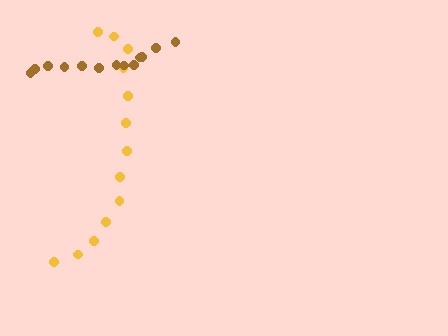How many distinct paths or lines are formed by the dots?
There are 2 distinct paths.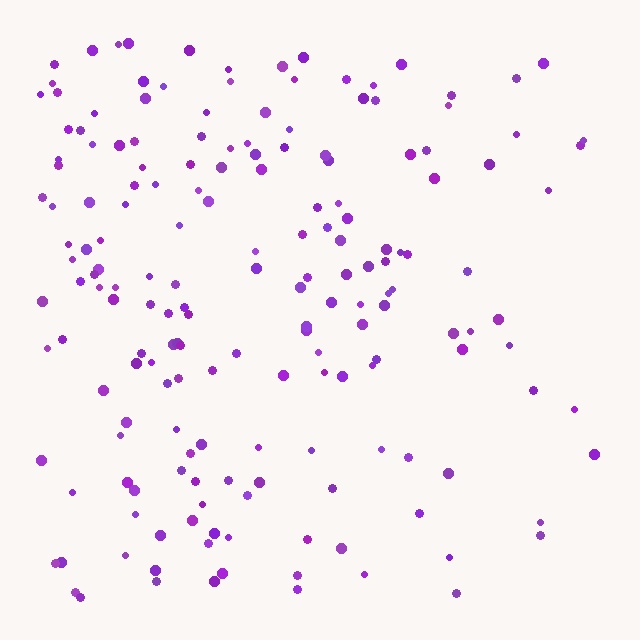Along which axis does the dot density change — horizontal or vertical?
Horizontal.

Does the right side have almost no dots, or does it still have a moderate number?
Still a moderate number, just noticeably fewer than the left.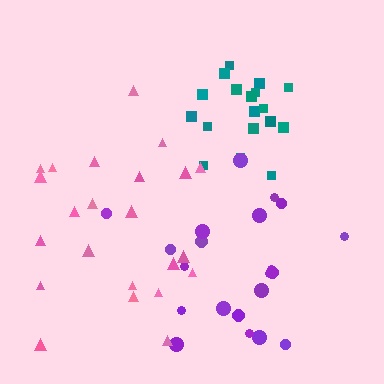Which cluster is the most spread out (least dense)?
Pink.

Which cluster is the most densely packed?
Teal.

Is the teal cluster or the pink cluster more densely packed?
Teal.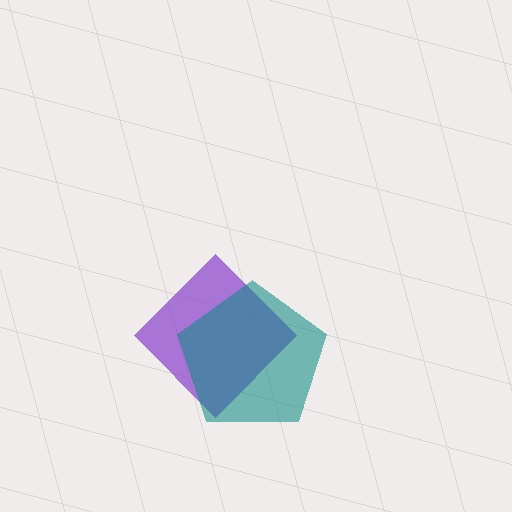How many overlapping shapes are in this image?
There are 2 overlapping shapes in the image.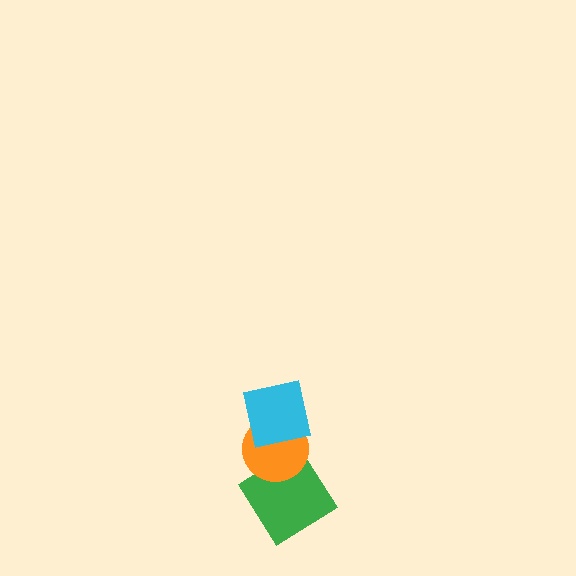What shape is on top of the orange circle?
The cyan square is on top of the orange circle.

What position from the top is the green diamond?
The green diamond is 3rd from the top.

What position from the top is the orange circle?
The orange circle is 2nd from the top.